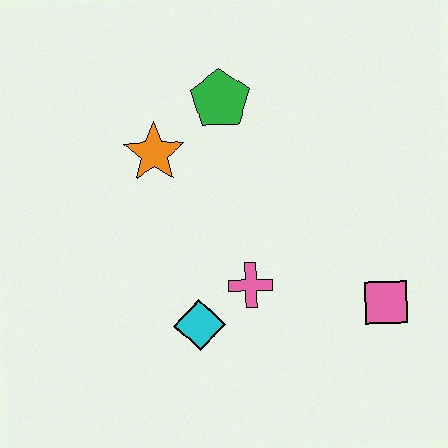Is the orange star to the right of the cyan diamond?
No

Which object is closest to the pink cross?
The cyan diamond is closest to the pink cross.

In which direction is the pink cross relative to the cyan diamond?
The pink cross is to the right of the cyan diamond.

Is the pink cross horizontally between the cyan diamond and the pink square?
Yes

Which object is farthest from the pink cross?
The green pentagon is farthest from the pink cross.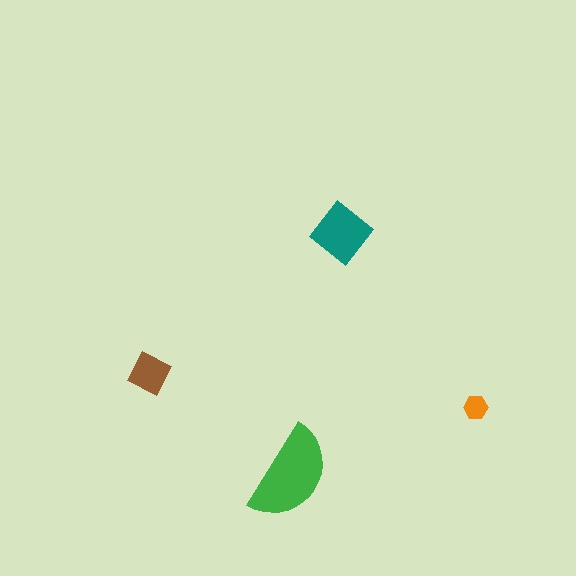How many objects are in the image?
There are 4 objects in the image.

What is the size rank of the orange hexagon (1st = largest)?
4th.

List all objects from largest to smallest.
The green semicircle, the teal diamond, the brown diamond, the orange hexagon.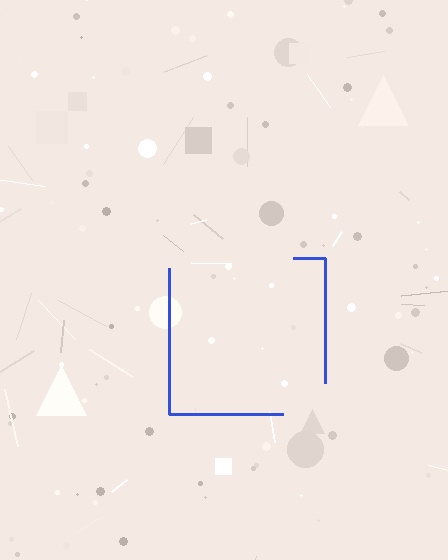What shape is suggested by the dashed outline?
The dashed outline suggests a square.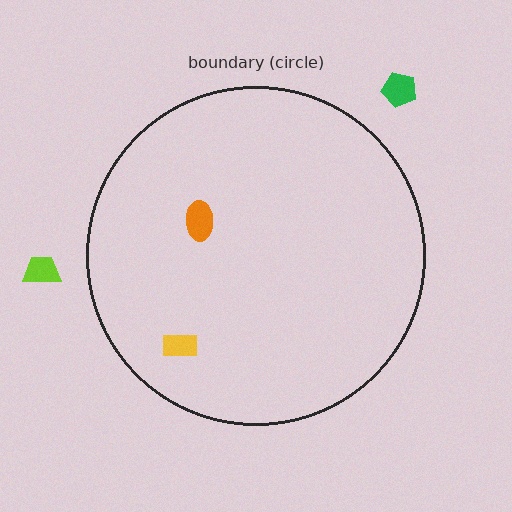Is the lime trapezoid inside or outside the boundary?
Outside.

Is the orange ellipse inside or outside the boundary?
Inside.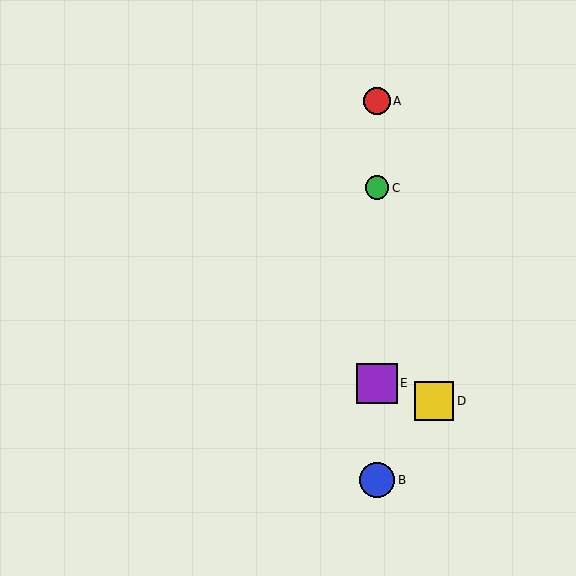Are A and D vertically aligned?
No, A is at x≈377 and D is at x≈434.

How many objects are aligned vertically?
4 objects (A, B, C, E) are aligned vertically.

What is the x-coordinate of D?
Object D is at x≈434.